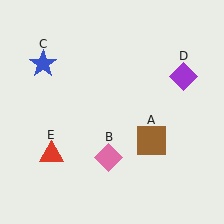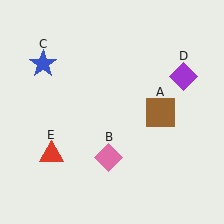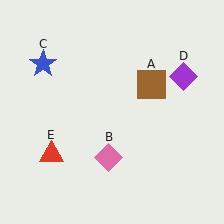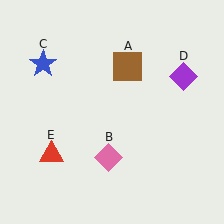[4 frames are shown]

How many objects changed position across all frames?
1 object changed position: brown square (object A).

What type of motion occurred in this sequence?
The brown square (object A) rotated counterclockwise around the center of the scene.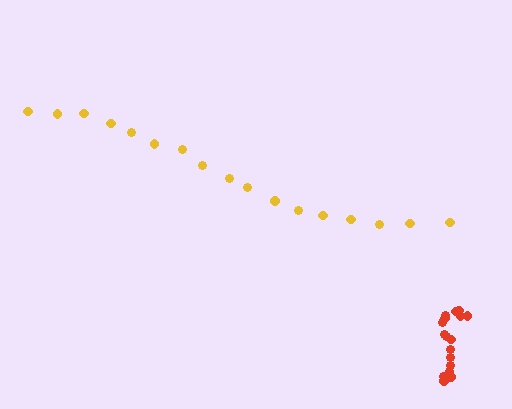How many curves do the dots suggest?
There are 2 distinct paths.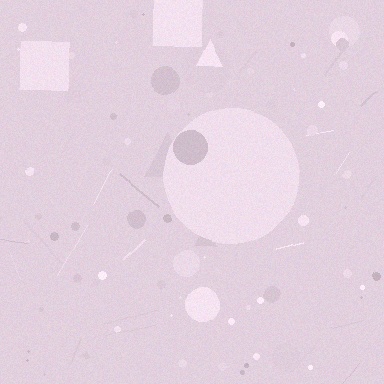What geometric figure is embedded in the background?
A circle is embedded in the background.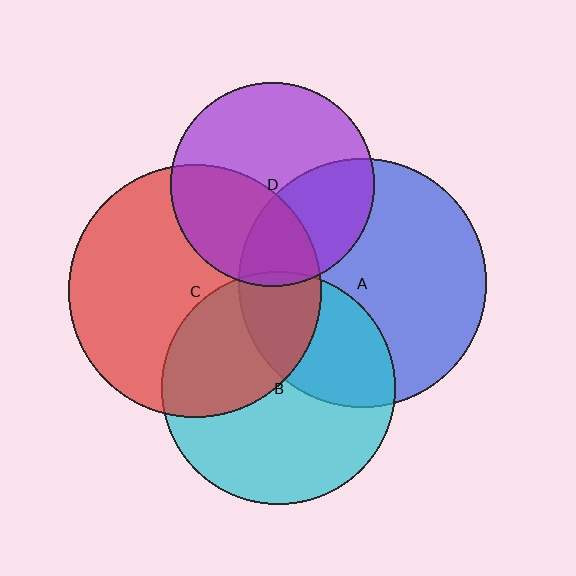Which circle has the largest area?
Circle C (red).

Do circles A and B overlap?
Yes.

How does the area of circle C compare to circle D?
Approximately 1.5 times.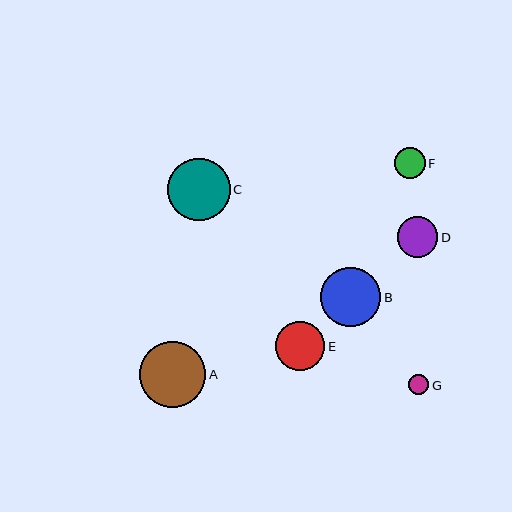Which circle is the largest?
Circle A is the largest with a size of approximately 66 pixels.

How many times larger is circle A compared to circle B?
Circle A is approximately 1.1 times the size of circle B.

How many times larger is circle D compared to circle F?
Circle D is approximately 1.3 times the size of circle F.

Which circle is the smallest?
Circle G is the smallest with a size of approximately 20 pixels.